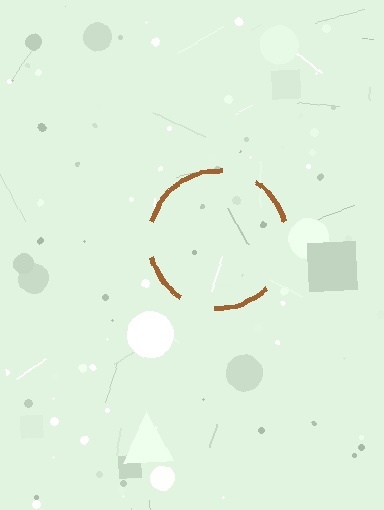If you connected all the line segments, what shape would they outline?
They would outline a circle.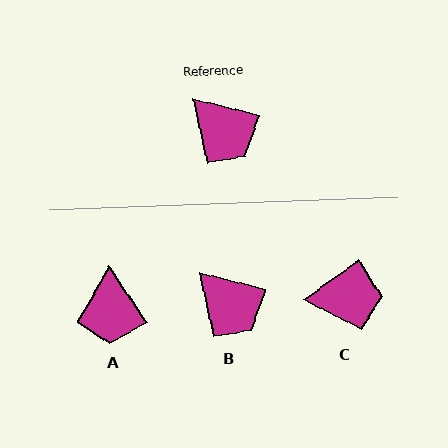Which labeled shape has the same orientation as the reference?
B.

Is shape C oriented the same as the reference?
No, it is off by about 50 degrees.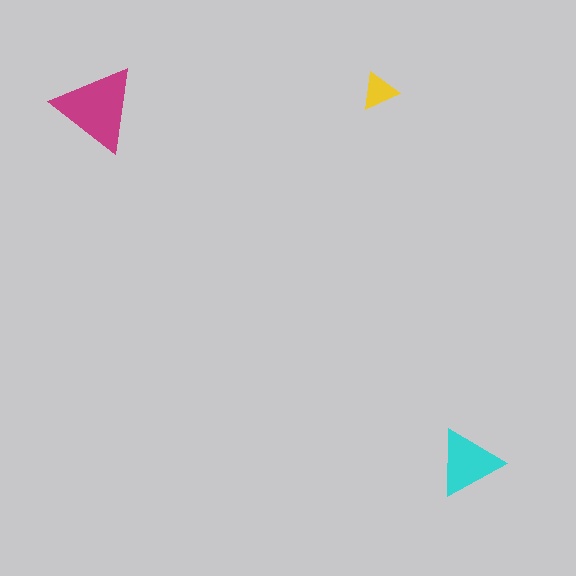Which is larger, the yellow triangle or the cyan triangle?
The cyan one.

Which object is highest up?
The yellow triangle is topmost.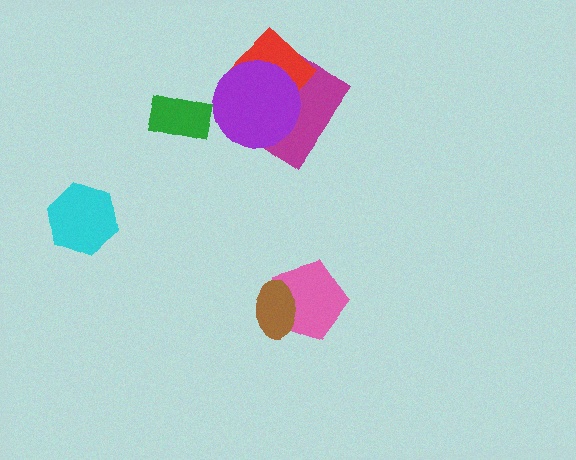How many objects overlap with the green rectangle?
0 objects overlap with the green rectangle.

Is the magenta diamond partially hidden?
Yes, it is partially covered by another shape.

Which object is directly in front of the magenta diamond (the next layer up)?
The red diamond is directly in front of the magenta diamond.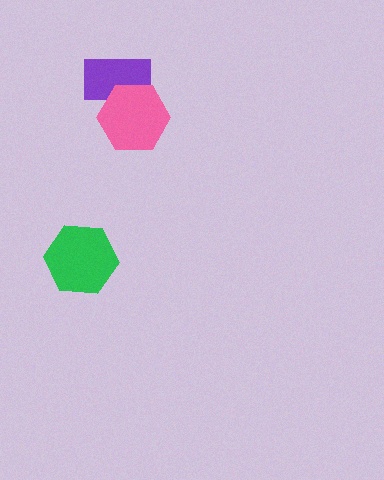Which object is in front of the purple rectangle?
The pink hexagon is in front of the purple rectangle.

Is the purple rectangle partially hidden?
Yes, it is partially covered by another shape.